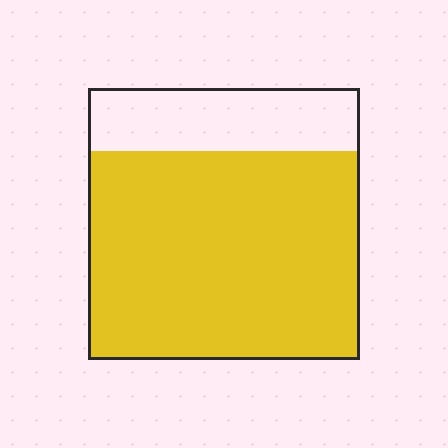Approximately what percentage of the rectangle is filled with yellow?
Approximately 75%.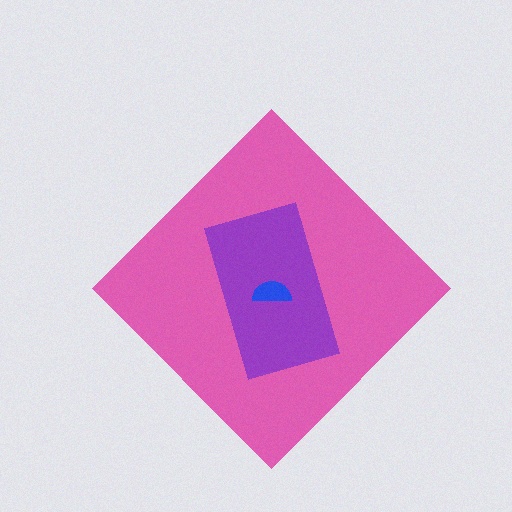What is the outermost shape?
The pink diamond.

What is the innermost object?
The blue semicircle.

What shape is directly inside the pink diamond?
The purple rectangle.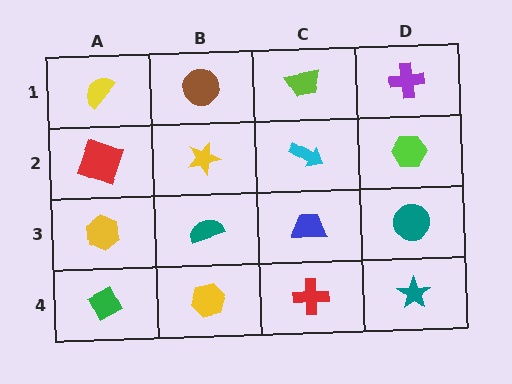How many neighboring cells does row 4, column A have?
2.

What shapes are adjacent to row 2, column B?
A brown circle (row 1, column B), a teal semicircle (row 3, column B), a red square (row 2, column A), a cyan arrow (row 2, column C).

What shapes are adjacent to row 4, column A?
A yellow hexagon (row 3, column A), a yellow hexagon (row 4, column B).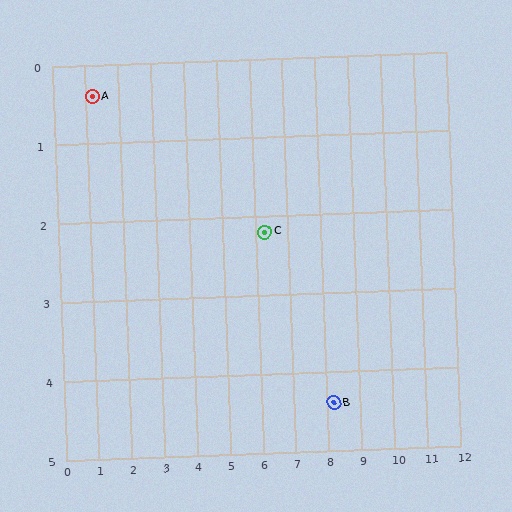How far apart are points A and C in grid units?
Points A and C are about 5.4 grid units apart.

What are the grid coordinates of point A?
Point A is at approximately (1.2, 0.4).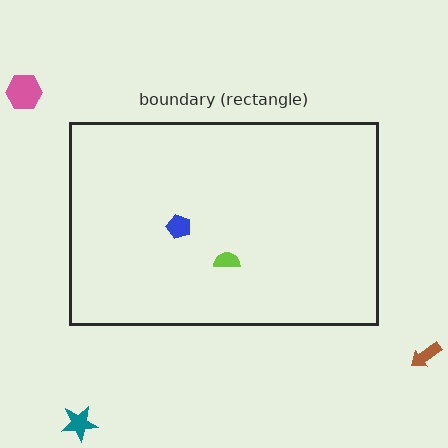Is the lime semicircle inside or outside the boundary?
Inside.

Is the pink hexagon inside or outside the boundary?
Outside.